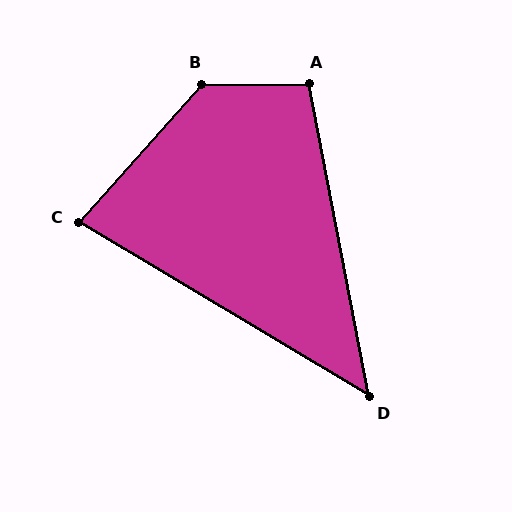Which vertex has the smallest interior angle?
D, at approximately 48 degrees.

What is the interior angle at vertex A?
Approximately 101 degrees (obtuse).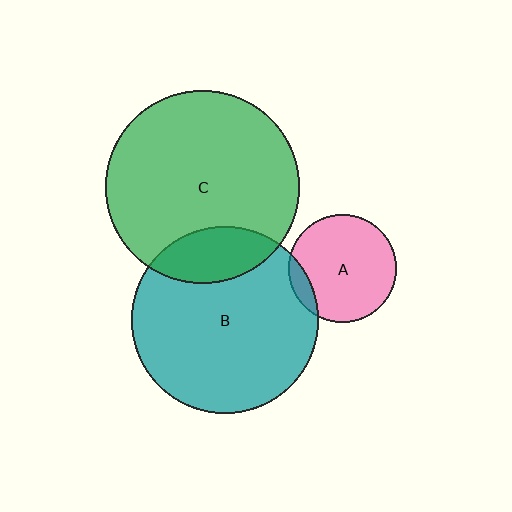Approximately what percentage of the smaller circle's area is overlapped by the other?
Approximately 20%.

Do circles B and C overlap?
Yes.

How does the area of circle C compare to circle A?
Approximately 3.2 times.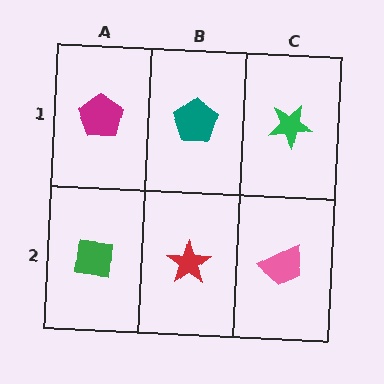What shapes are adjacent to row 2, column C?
A green star (row 1, column C), a red star (row 2, column B).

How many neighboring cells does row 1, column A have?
2.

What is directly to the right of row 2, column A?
A red star.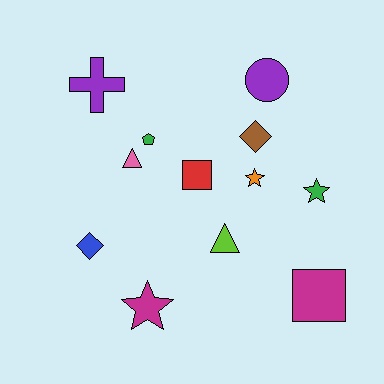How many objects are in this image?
There are 12 objects.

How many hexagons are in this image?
There are no hexagons.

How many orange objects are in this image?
There is 1 orange object.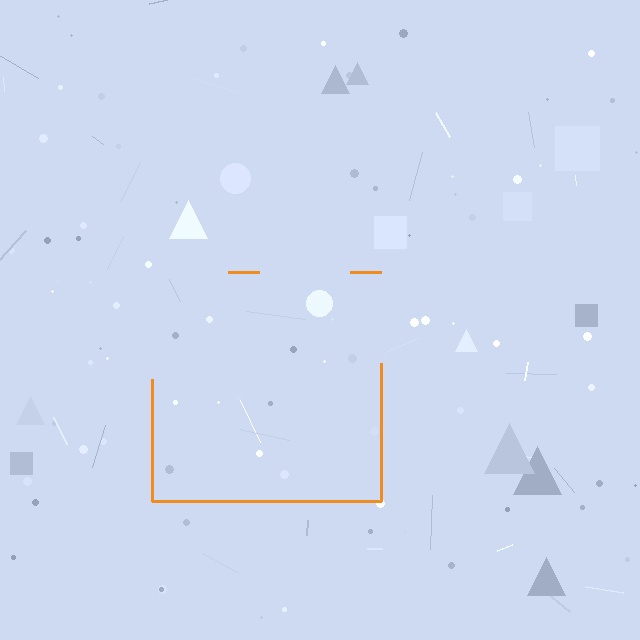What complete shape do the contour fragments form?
The contour fragments form a square.